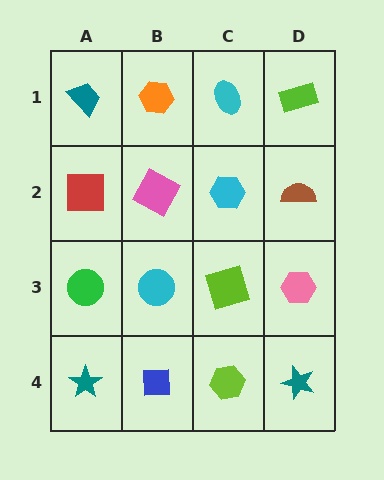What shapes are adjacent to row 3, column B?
A pink square (row 2, column B), a blue square (row 4, column B), a green circle (row 3, column A), a lime square (row 3, column C).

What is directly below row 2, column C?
A lime square.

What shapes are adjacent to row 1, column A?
A red square (row 2, column A), an orange hexagon (row 1, column B).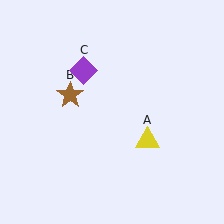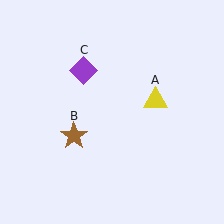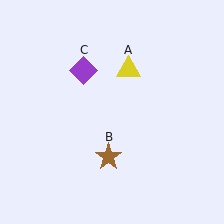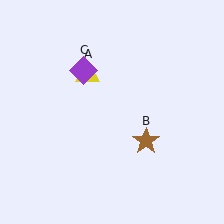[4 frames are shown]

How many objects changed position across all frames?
2 objects changed position: yellow triangle (object A), brown star (object B).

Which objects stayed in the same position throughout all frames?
Purple diamond (object C) remained stationary.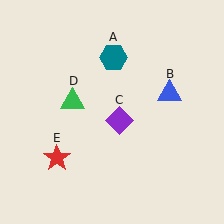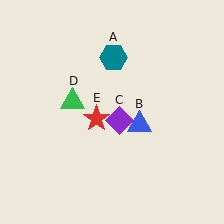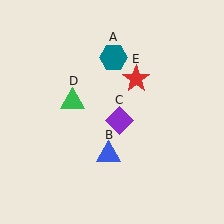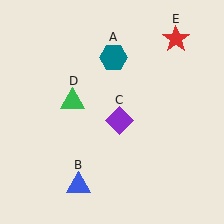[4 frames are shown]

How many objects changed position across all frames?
2 objects changed position: blue triangle (object B), red star (object E).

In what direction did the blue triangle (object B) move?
The blue triangle (object B) moved down and to the left.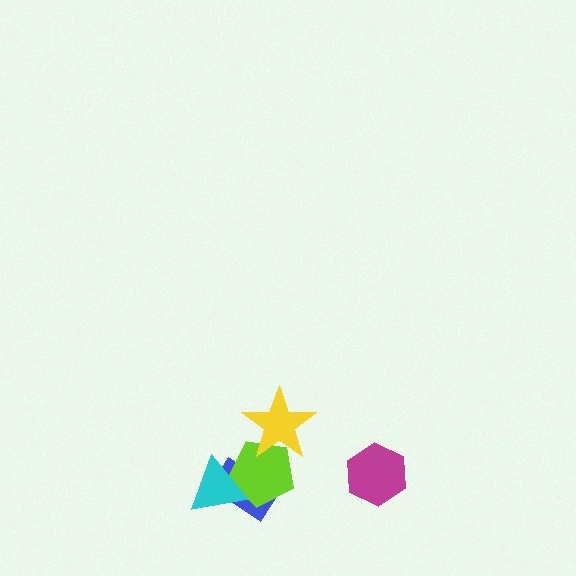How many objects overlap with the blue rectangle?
2 objects overlap with the blue rectangle.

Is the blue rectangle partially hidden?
Yes, it is partially covered by another shape.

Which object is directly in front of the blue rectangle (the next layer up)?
The lime pentagon is directly in front of the blue rectangle.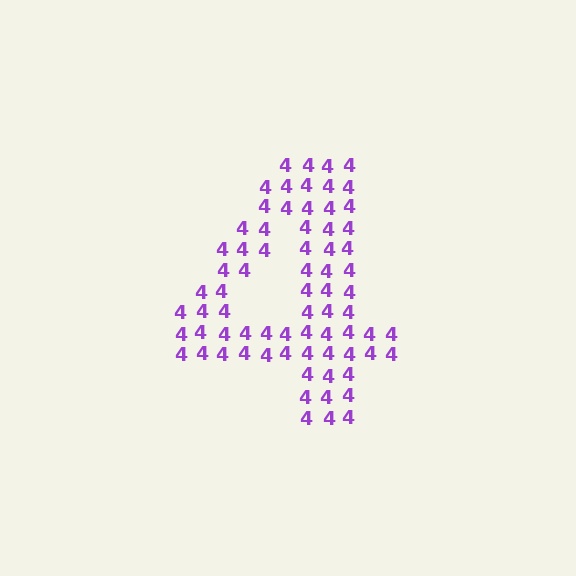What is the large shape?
The large shape is the digit 4.